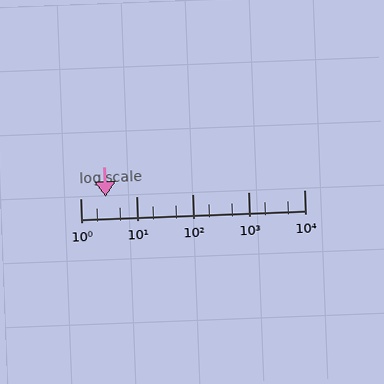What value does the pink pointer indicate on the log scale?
The pointer indicates approximately 2.9.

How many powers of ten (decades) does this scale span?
The scale spans 4 decades, from 1 to 10000.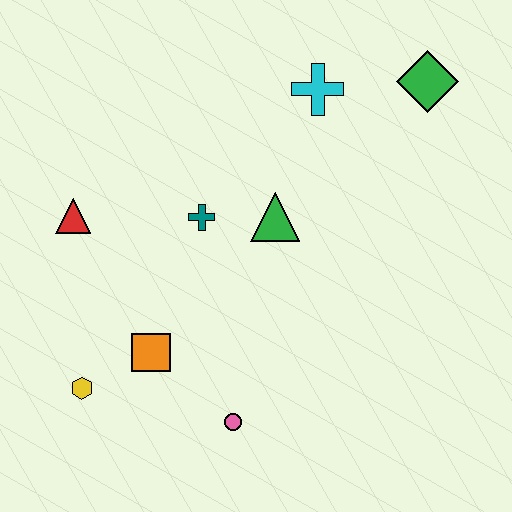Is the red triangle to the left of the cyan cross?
Yes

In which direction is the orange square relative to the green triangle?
The orange square is below the green triangle.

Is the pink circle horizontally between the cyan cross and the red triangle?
Yes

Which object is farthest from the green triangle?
The yellow hexagon is farthest from the green triangle.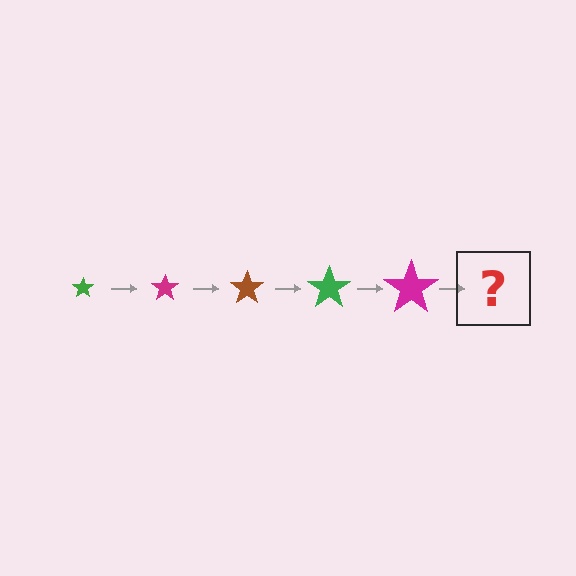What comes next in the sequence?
The next element should be a brown star, larger than the previous one.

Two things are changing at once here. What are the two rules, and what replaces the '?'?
The two rules are that the star grows larger each step and the color cycles through green, magenta, and brown. The '?' should be a brown star, larger than the previous one.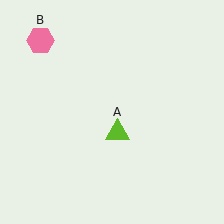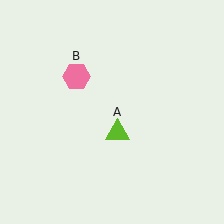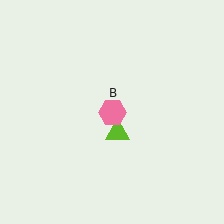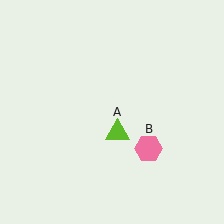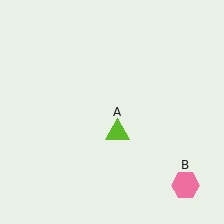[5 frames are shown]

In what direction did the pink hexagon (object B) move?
The pink hexagon (object B) moved down and to the right.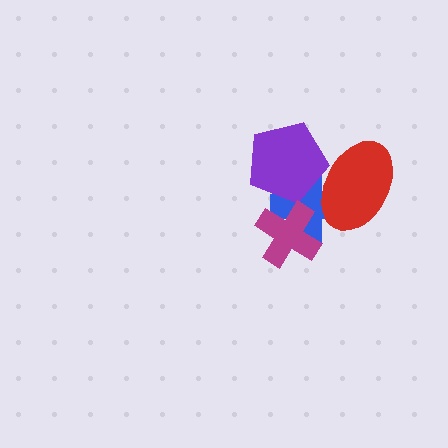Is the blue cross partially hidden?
Yes, it is partially covered by another shape.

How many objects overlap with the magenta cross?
1 object overlaps with the magenta cross.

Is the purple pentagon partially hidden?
Yes, it is partially covered by another shape.